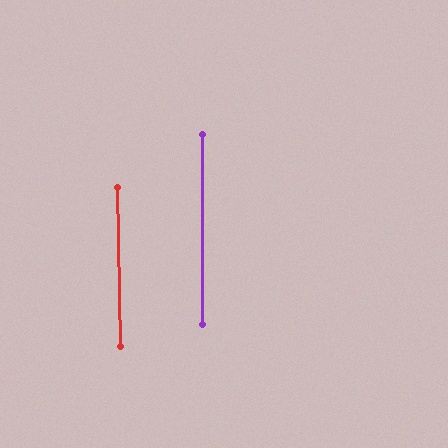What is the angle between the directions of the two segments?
Approximately 1 degree.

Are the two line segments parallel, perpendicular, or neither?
Parallel — their directions differ by only 1.4°.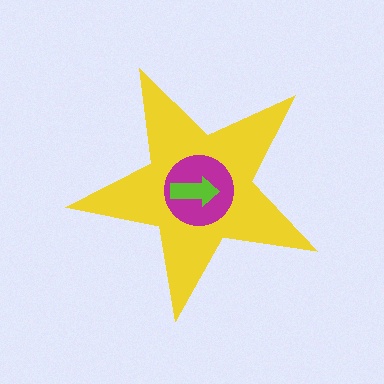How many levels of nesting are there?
3.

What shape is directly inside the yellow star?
The magenta circle.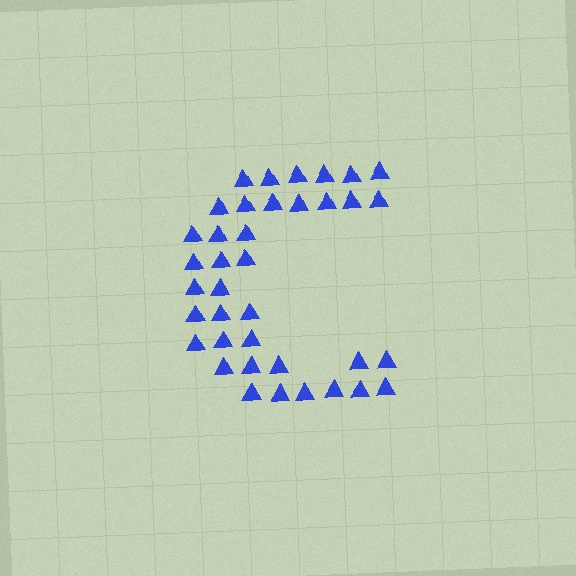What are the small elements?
The small elements are triangles.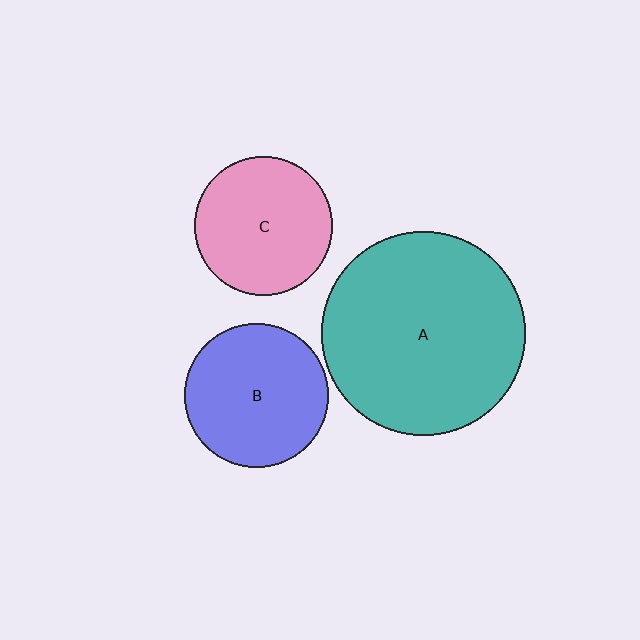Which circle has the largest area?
Circle A (teal).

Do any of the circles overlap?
No, none of the circles overlap.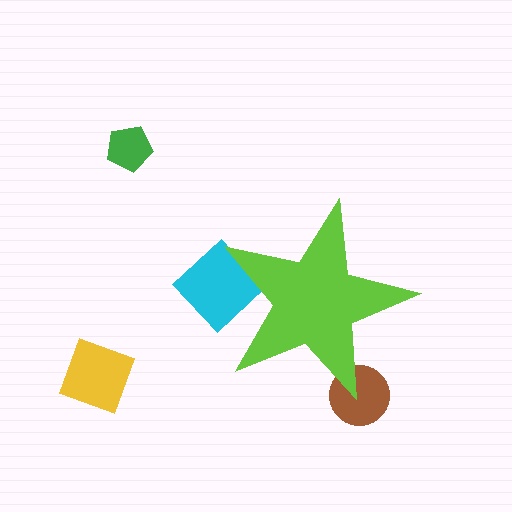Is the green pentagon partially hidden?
No, the green pentagon is fully visible.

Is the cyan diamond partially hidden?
Yes, the cyan diamond is partially hidden behind the lime star.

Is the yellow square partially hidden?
No, the yellow square is fully visible.